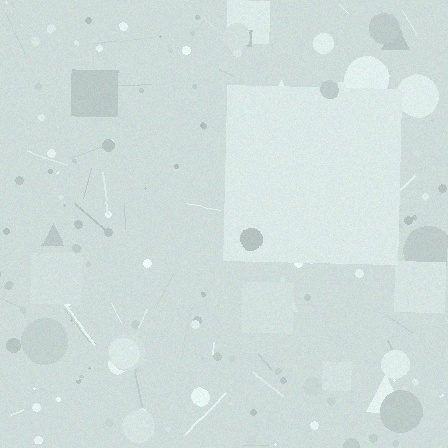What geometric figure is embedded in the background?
A square is embedded in the background.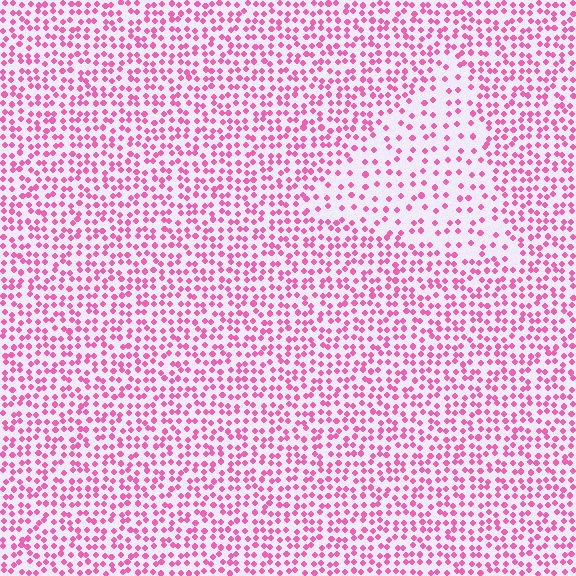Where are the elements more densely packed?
The elements are more densely packed outside the triangle boundary.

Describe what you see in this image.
The image contains small pink elements arranged at two different densities. A triangle-shaped region is visible where the elements are less densely packed than the surrounding area.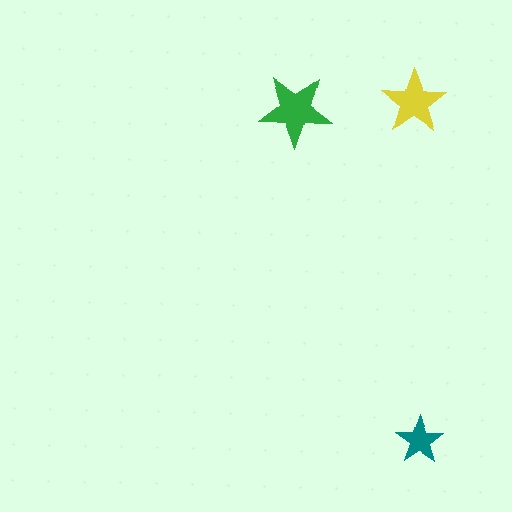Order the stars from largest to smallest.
the green one, the yellow one, the teal one.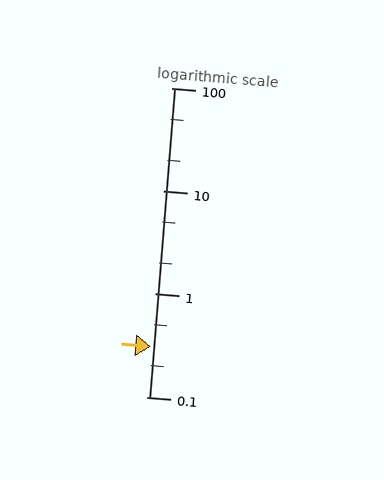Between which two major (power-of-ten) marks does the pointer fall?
The pointer is between 0.1 and 1.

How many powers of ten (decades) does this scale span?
The scale spans 3 decades, from 0.1 to 100.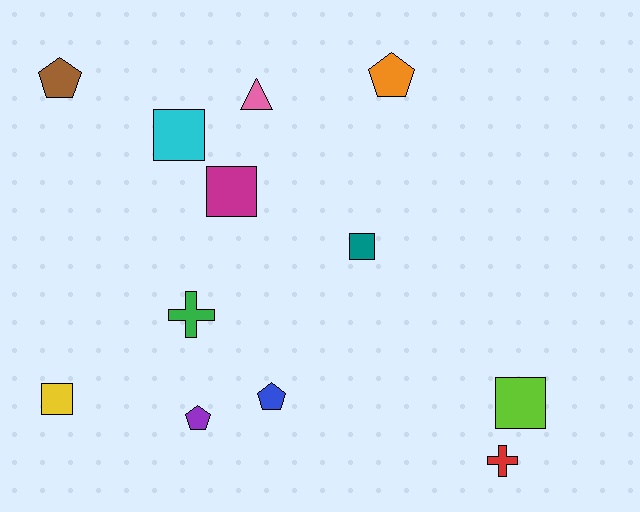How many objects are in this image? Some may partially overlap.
There are 12 objects.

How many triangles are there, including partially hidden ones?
There is 1 triangle.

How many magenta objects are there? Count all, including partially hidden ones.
There is 1 magenta object.